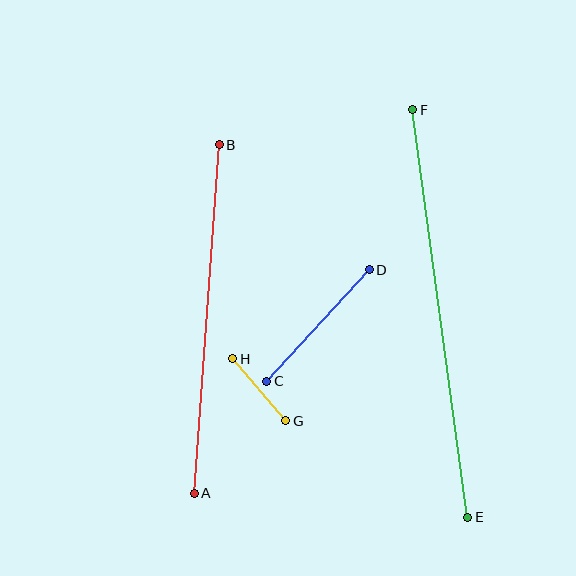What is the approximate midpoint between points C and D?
The midpoint is at approximately (318, 325) pixels.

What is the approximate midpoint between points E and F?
The midpoint is at approximately (440, 314) pixels.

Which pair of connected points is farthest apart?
Points E and F are farthest apart.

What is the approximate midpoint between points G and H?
The midpoint is at approximately (259, 390) pixels.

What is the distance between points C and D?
The distance is approximately 151 pixels.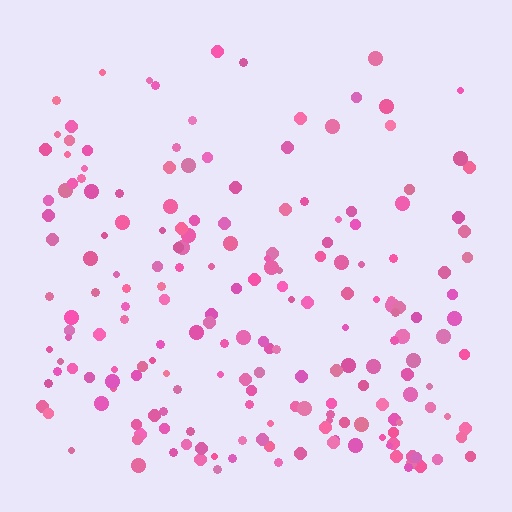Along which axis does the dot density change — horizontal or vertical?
Vertical.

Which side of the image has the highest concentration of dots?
The bottom.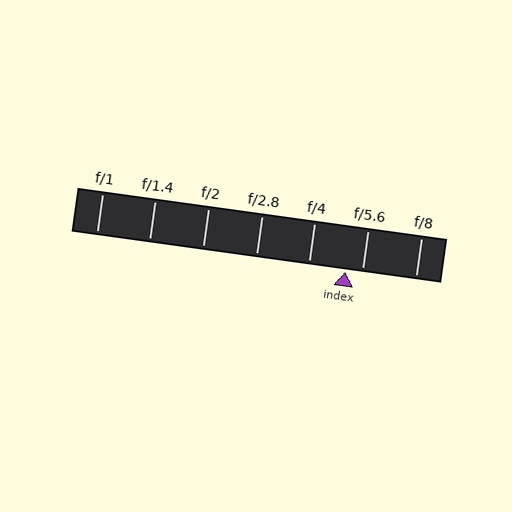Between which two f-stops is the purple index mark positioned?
The index mark is between f/4 and f/5.6.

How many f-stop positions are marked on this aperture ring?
There are 7 f-stop positions marked.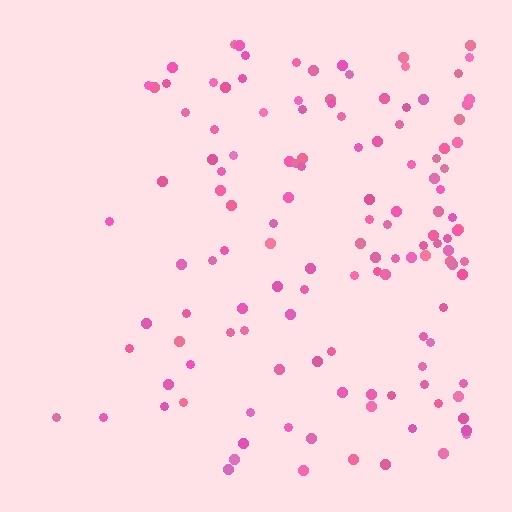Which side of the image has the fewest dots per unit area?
The left.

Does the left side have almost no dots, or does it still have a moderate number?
Still a moderate number, just noticeably fewer than the right.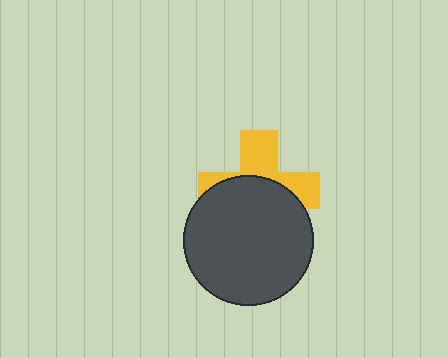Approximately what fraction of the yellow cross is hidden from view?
Roughly 56% of the yellow cross is hidden behind the dark gray circle.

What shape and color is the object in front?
The object in front is a dark gray circle.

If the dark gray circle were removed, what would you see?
You would see the complete yellow cross.